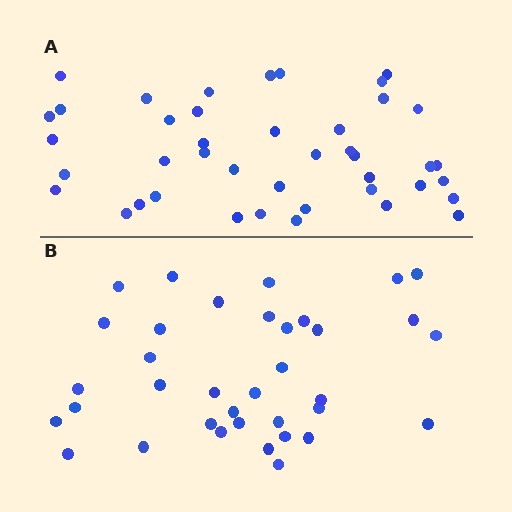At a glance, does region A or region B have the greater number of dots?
Region A (the top region) has more dots.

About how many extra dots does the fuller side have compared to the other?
Region A has about 6 more dots than region B.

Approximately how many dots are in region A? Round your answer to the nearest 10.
About 40 dots. (The exact count is 42, which rounds to 40.)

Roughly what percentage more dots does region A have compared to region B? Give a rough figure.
About 15% more.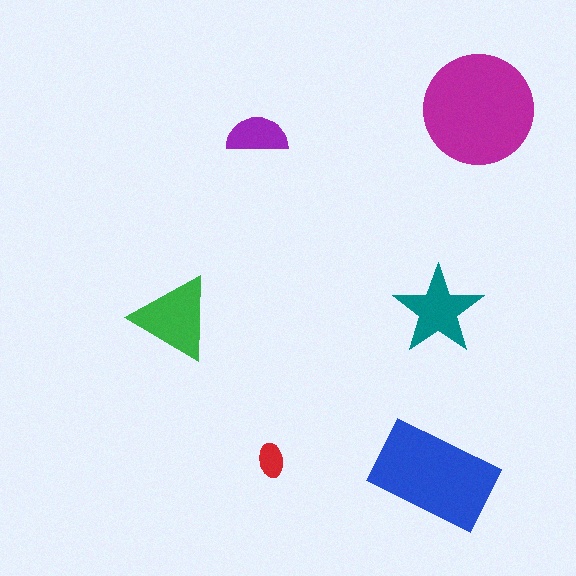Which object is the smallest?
The red ellipse.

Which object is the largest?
The magenta circle.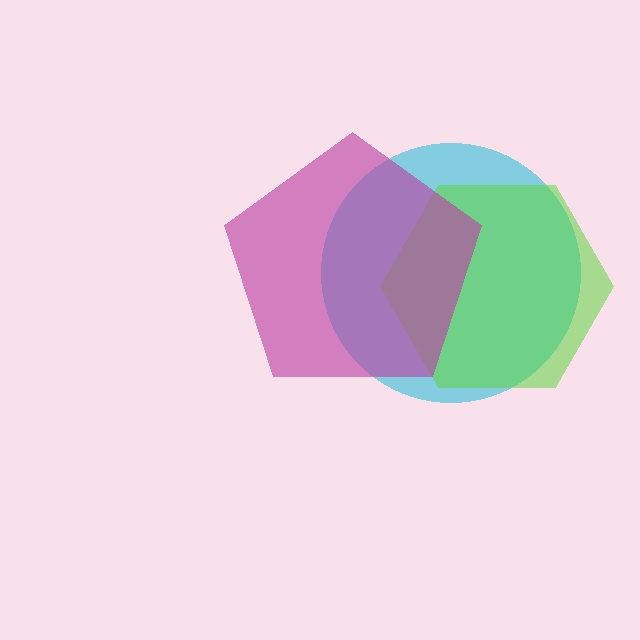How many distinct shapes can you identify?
There are 3 distinct shapes: a cyan circle, a lime hexagon, a magenta pentagon.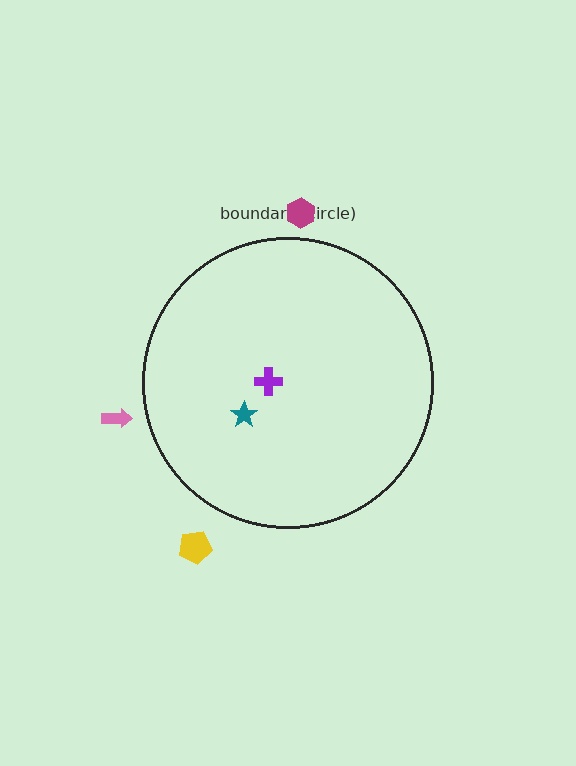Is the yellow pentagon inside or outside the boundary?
Outside.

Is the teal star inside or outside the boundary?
Inside.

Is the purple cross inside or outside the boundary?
Inside.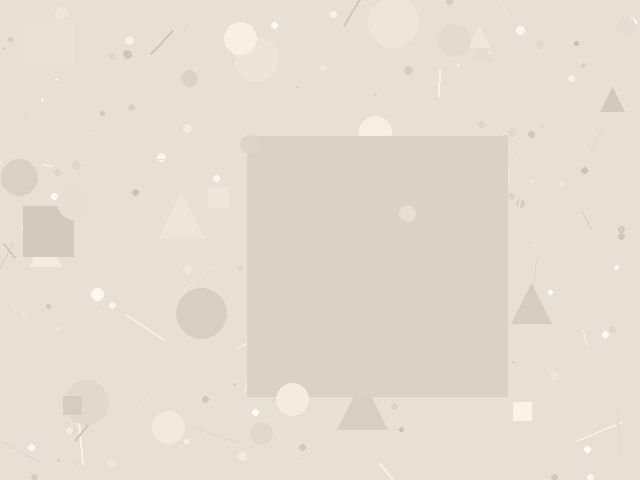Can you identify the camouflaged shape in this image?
The camouflaged shape is a square.